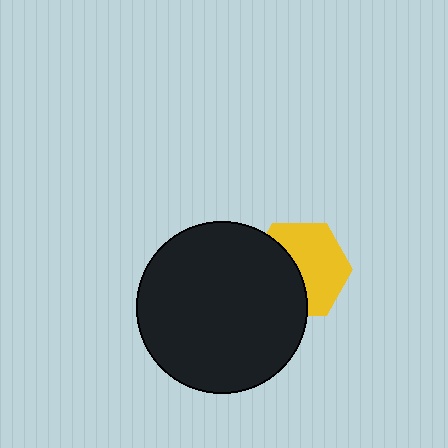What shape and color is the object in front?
The object in front is a black circle.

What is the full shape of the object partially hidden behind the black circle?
The partially hidden object is a yellow hexagon.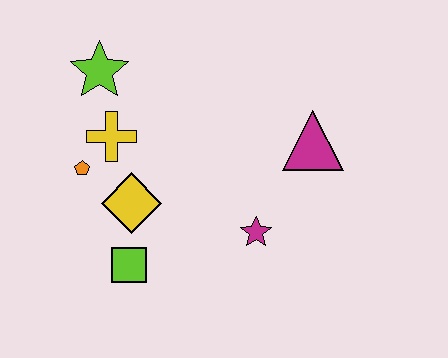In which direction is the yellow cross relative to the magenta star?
The yellow cross is to the left of the magenta star.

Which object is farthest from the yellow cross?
The magenta triangle is farthest from the yellow cross.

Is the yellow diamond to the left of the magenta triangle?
Yes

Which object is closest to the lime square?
The yellow diamond is closest to the lime square.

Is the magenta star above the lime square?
Yes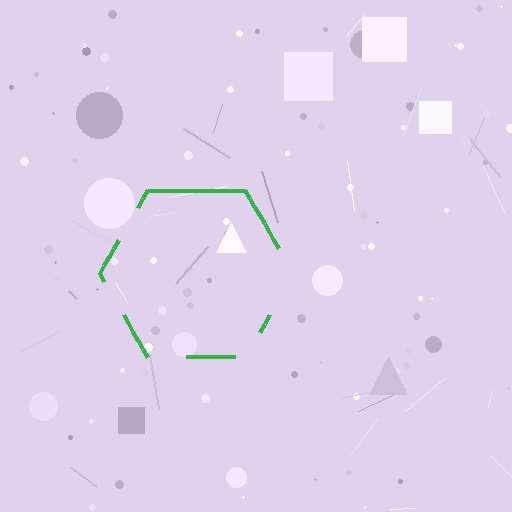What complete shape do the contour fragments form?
The contour fragments form a hexagon.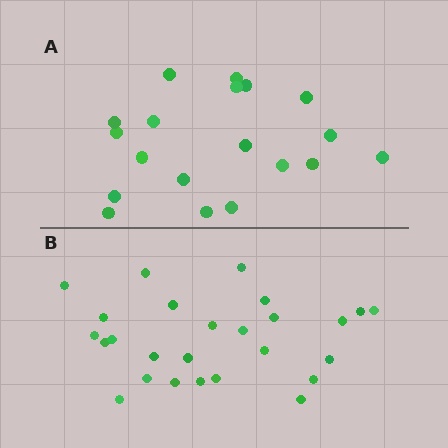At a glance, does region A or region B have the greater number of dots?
Region B (the bottom region) has more dots.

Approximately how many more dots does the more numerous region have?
Region B has roughly 8 or so more dots than region A.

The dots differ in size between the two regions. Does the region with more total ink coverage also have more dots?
No. Region A has more total ink coverage because its dots are larger, but region B actually contains more individual dots. Total area can be misleading — the number of items is what matters here.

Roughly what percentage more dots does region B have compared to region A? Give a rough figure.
About 35% more.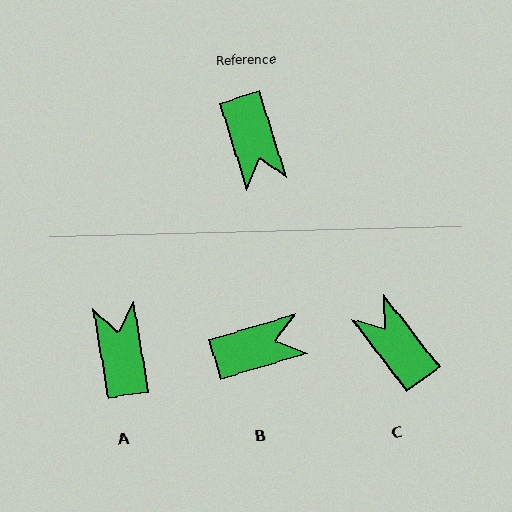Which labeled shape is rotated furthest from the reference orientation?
A, about 172 degrees away.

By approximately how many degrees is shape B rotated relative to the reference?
Approximately 89 degrees counter-clockwise.